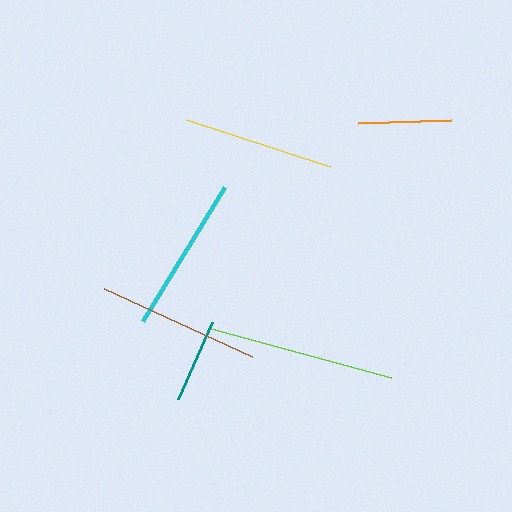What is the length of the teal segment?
The teal segment is approximately 84 pixels long.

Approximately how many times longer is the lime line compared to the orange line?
The lime line is approximately 2.0 times the length of the orange line.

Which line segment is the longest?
The lime line is the longest at approximately 187 pixels.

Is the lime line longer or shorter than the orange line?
The lime line is longer than the orange line.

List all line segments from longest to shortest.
From longest to shortest: lime, brown, cyan, yellow, orange, teal.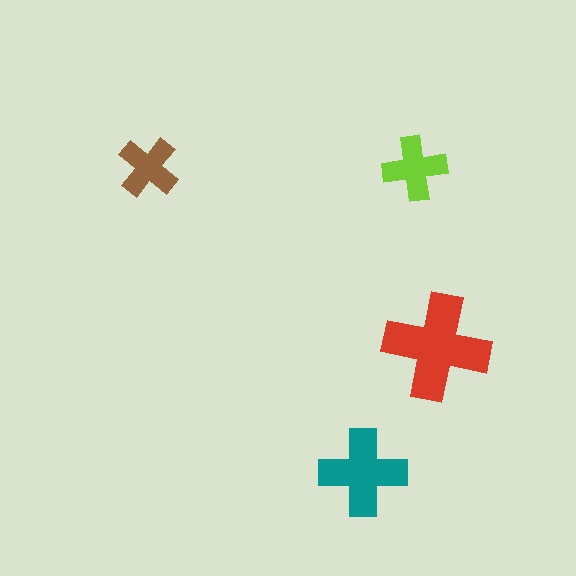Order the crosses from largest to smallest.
the red one, the teal one, the lime one, the brown one.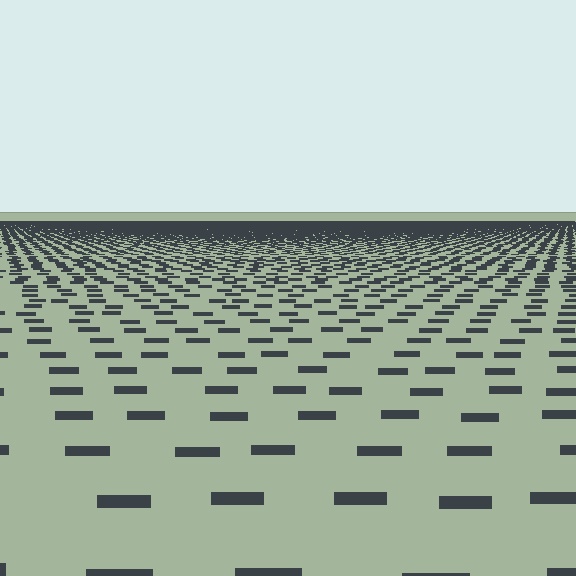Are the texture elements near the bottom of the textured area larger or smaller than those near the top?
Larger. Near the bottom, elements are closer to the viewer and appear at a bigger on-screen size.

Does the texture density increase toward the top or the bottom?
Density increases toward the top.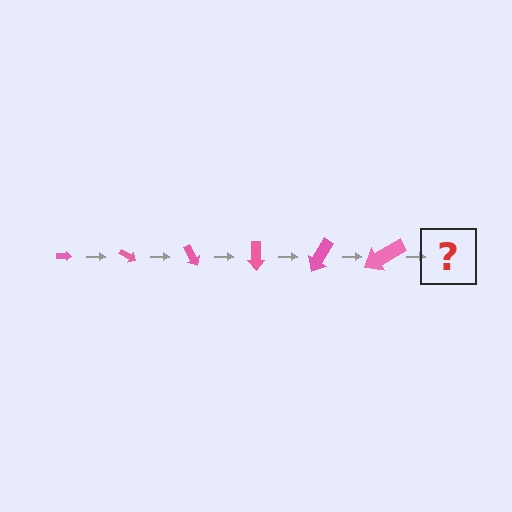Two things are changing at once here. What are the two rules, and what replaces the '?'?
The two rules are that the arrow grows larger each step and it rotates 30 degrees each step. The '?' should be an arrow, larger than the previous one and rotated 180 degrees from the start.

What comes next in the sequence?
The next element should be an arrow, larger than the previous one and rotated 180 degrees from the start.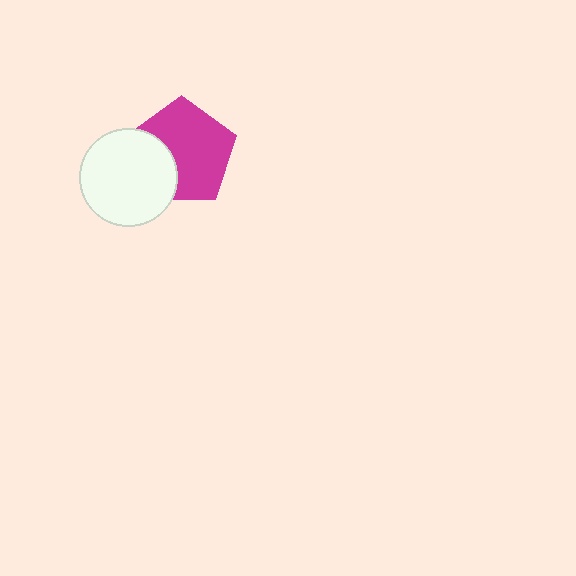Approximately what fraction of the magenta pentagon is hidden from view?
Roughly 30% of the magenta pentagon is hidden behind the white circle.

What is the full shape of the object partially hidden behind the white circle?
The partially hidden object is a magenta pentagon.